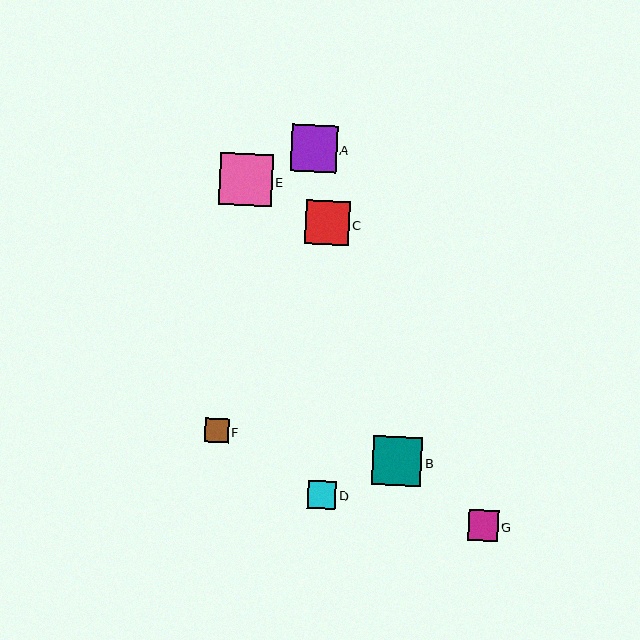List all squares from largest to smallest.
From largest to smallest: E, B, A, C, G, D, F.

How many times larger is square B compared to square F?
Square B is approximately 2.0 times the size of square F.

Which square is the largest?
Square E is the largest with a size of approximately 53 pixels.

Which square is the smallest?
Square F is the smallest with a size of approximately 24 pixels.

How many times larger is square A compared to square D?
Square A is approximately 1.6 times the size of square D.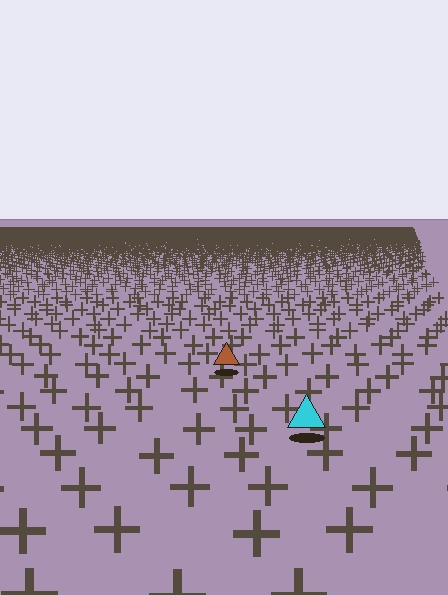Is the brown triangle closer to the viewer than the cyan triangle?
No. The cyan triangle is closer — you can tell from the texture gradient: the ground texture is coarser near it.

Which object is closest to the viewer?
The cyan triangle is closest. The texture marks near it are larger and more spread out.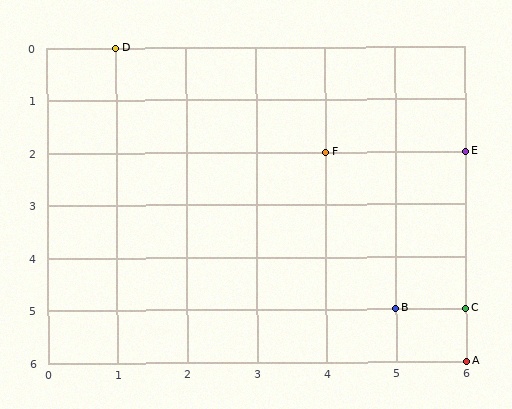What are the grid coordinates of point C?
Point C is at grid coordinates (6, 5).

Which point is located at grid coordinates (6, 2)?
Point E is at (6, 2).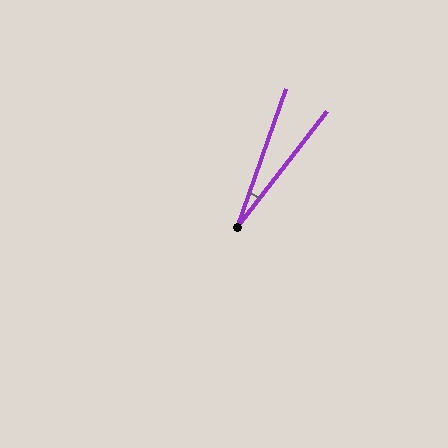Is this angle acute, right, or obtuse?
It is acute.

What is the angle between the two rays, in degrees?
Approximately 19 degrees.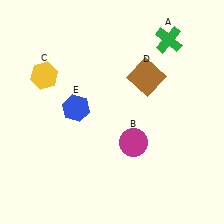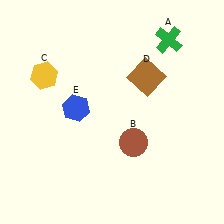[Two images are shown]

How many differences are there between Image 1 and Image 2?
There is 1 difference between the two images.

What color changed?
The circle (B) changed from magenta in Image 1 to brown in Image 2.